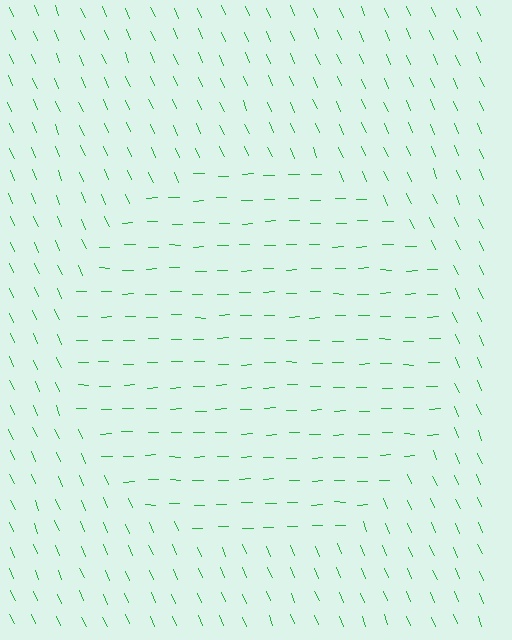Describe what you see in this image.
The image is filled with small green line segments. A circle region in the image has lines oriented differently from the surrounding lines, creating a visible texture boundary.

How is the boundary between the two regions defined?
The boundary is defined purely by a change in line orientation (approximately 67 degrees difference). All lines are the same color and thickness.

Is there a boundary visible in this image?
Yes, there is a texture boundary formed by a change in line orientation.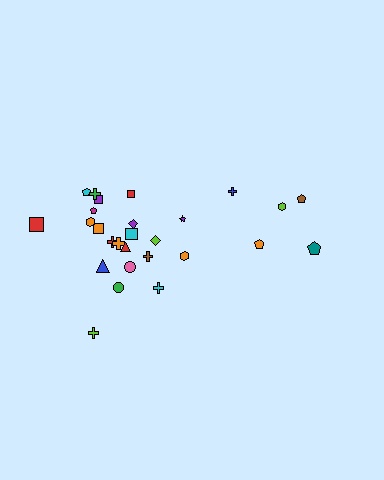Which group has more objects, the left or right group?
The left group.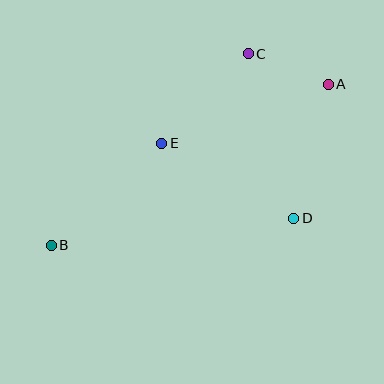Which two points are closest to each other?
Points A and C are closest to each other.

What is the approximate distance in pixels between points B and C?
The distance between B and C is approximately 275 pixels.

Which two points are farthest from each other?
Points A and B are farthest from each other.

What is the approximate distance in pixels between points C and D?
The distance between C and D is approximately 171 pixels.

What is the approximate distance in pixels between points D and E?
The distance between D and E is approximately 152 pixels.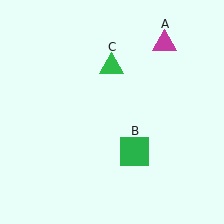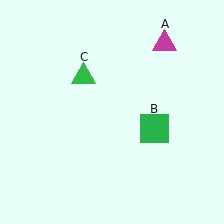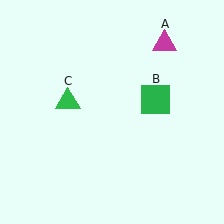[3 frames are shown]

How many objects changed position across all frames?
2 objects changed position: green square (object B), green triangle (object C).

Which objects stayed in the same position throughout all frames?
Magenta triangle (object A) remained stationary.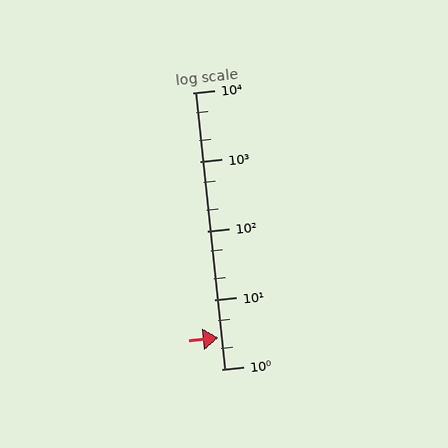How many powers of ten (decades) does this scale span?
The scale spans 4 decades, from 1 to 10000.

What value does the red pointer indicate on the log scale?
The pointer indicates approximately 2.8.